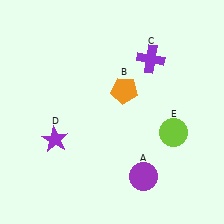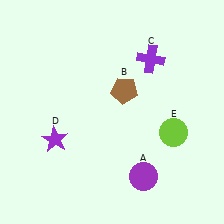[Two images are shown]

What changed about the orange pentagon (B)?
In Image 1, B is orange. In Image 2, it changed to brown.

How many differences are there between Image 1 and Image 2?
There is 1 difference between the two images.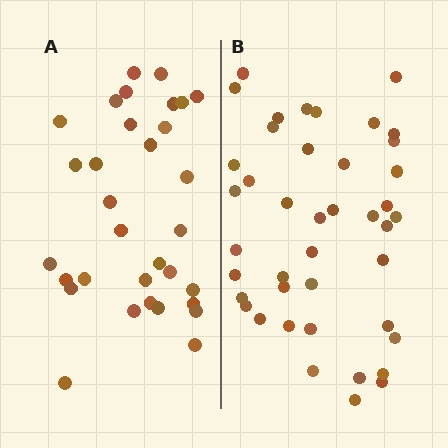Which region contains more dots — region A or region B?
Region B (the right region) has more dots.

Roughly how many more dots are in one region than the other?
Region B has roughly 10 or so more dots than region A.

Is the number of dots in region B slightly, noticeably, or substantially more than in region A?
Region B has noticeably more, but not dramatically so. The ratio is roughly 1.3 to 1.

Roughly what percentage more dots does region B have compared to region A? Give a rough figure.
About 30% more.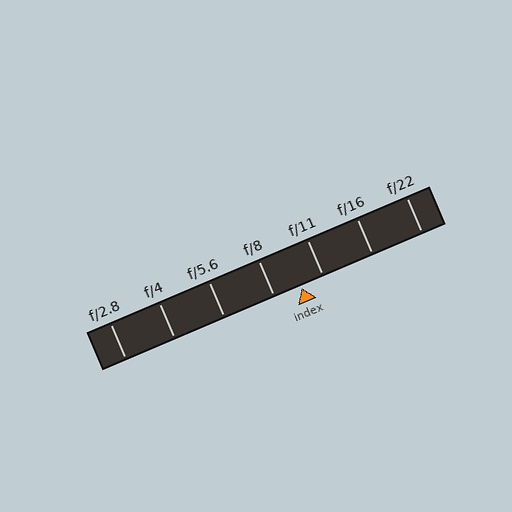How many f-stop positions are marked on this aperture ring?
There are 7 f-stop positions marked.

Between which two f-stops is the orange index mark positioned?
The index mark is between f/8 and f/11.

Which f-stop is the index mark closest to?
The index mark is closest to f/11.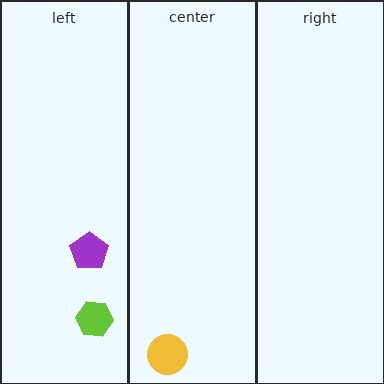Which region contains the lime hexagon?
The left region.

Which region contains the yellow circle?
The center region.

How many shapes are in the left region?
2.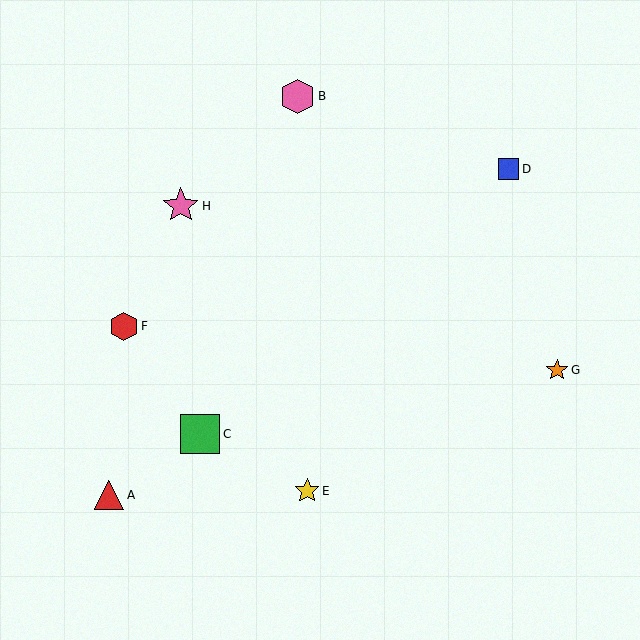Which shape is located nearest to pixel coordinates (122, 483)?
The red triangle (labeled A) at (109, 495) is nearest to that location.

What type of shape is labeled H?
Shape H is a pink star.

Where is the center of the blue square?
The center of the blue square is at (509, 169).